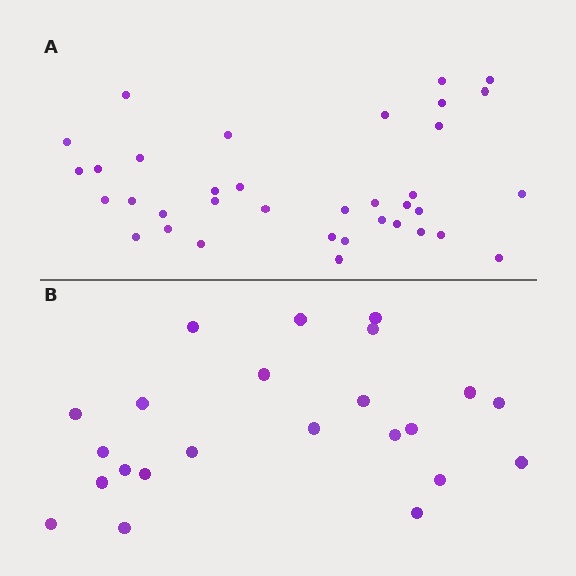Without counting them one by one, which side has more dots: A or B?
Region A (the top region) has more dots.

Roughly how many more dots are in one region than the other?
Region A has approximately 15 more dots than region B.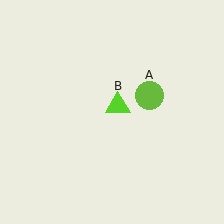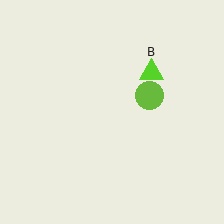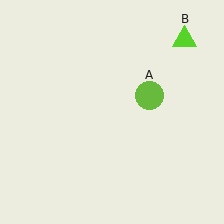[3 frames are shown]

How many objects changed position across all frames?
1 object changed position: lime triangle (object B).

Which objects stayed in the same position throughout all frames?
Lime circle (object A) remained stationary.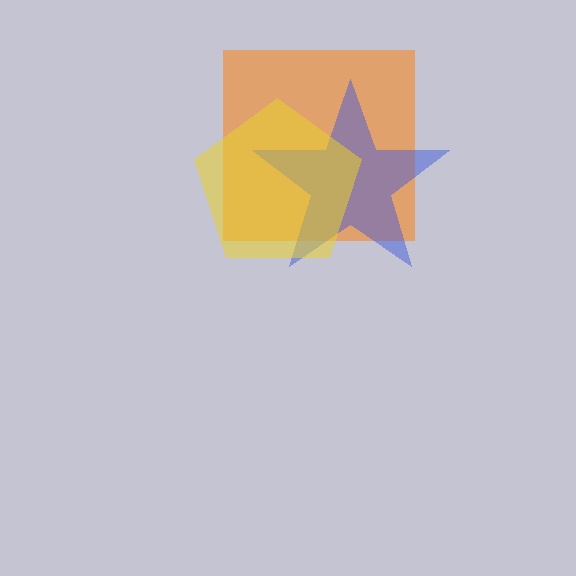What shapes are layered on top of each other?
The layered shapes are: an orange square, a blue star, a yellow pentagon.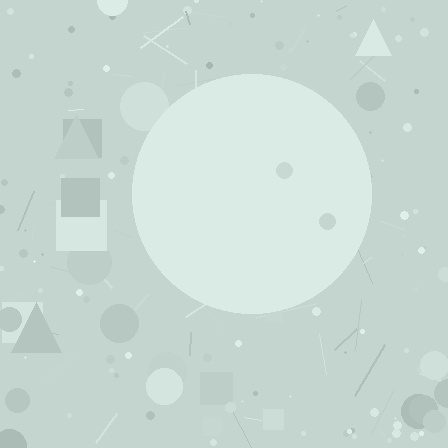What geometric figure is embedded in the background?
A circle is embedded in the background.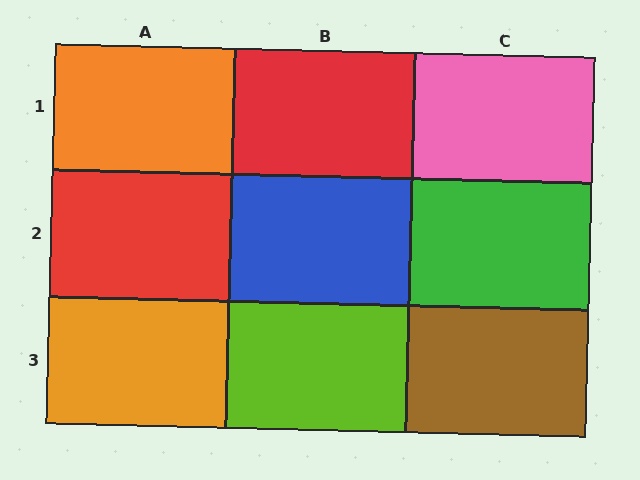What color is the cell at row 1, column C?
Pink.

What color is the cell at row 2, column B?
Blue.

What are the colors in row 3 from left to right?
Orange, lime, brown.